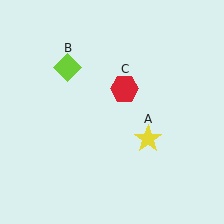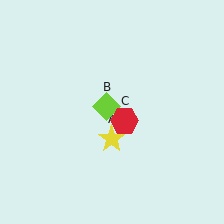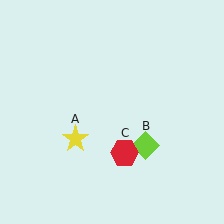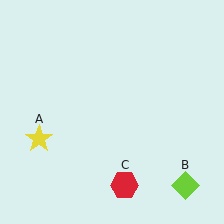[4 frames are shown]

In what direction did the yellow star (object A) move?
The yellow star (object A) moved left.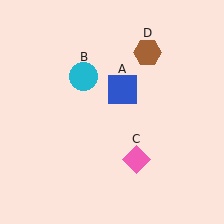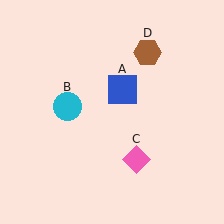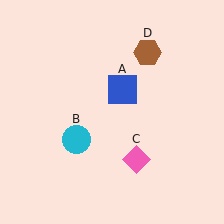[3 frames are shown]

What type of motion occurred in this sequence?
The cyan circle (object B) rotated counterclockwise around the center of the scene.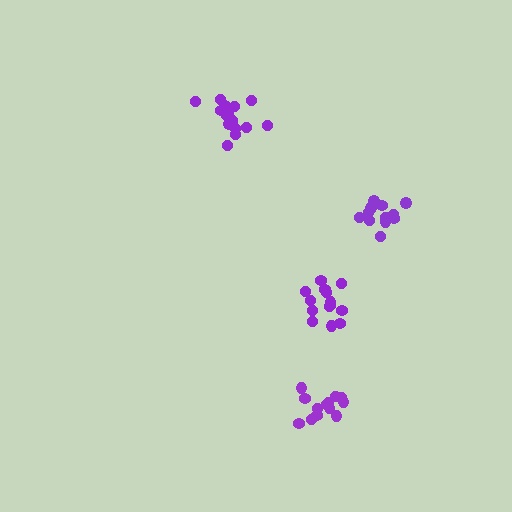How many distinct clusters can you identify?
There are 4 distinct clusters.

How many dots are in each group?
Group 1: 16 dots, Group 2: 15 dots, Group 3: 12 dots, Group 4: 14 dots (57 total).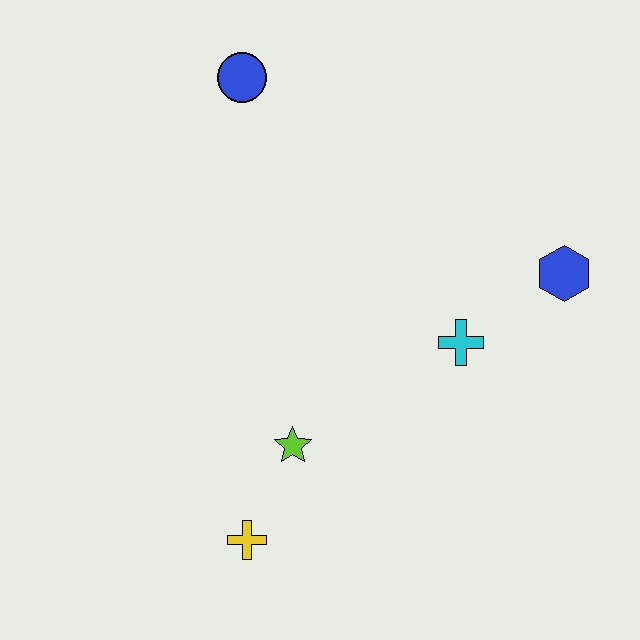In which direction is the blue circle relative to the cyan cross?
The blue circle is above the cyan cross.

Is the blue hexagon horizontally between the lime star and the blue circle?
No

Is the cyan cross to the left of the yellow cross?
No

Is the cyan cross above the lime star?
Yes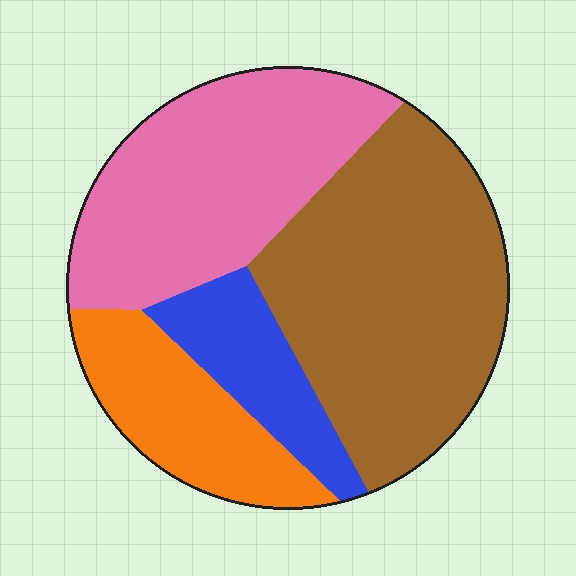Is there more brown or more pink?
Brown.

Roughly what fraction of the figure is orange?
Orange covers 16% of the figure.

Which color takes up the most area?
Brown, at roughly 40%.